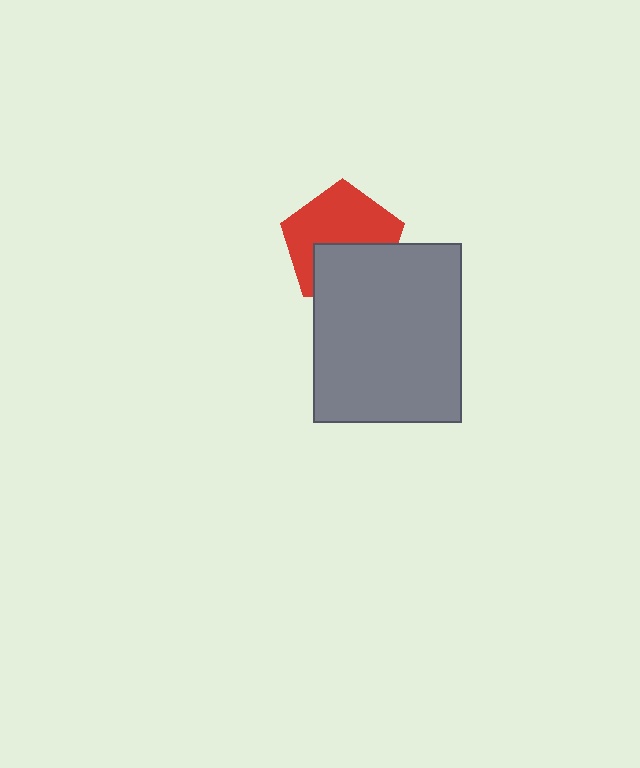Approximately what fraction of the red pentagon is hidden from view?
Roughly 40% of the red pentagon is hidden behind the gray rectangle.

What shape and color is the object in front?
The object in front is a gray rectangle.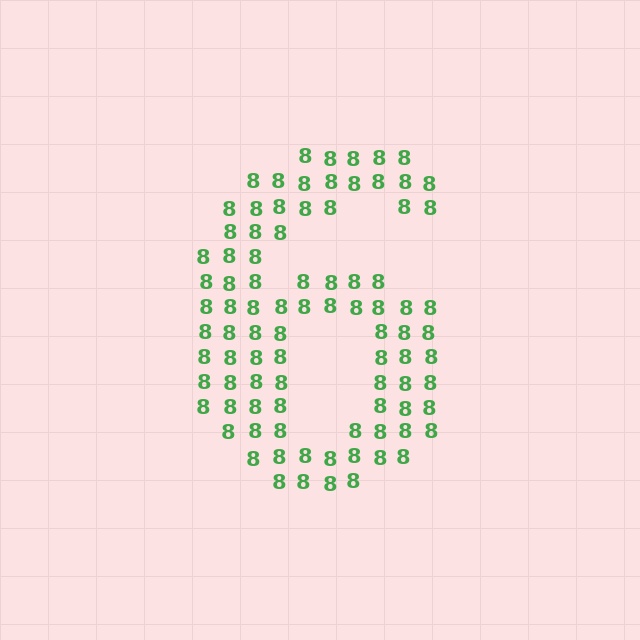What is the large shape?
The large shape is the digit 6.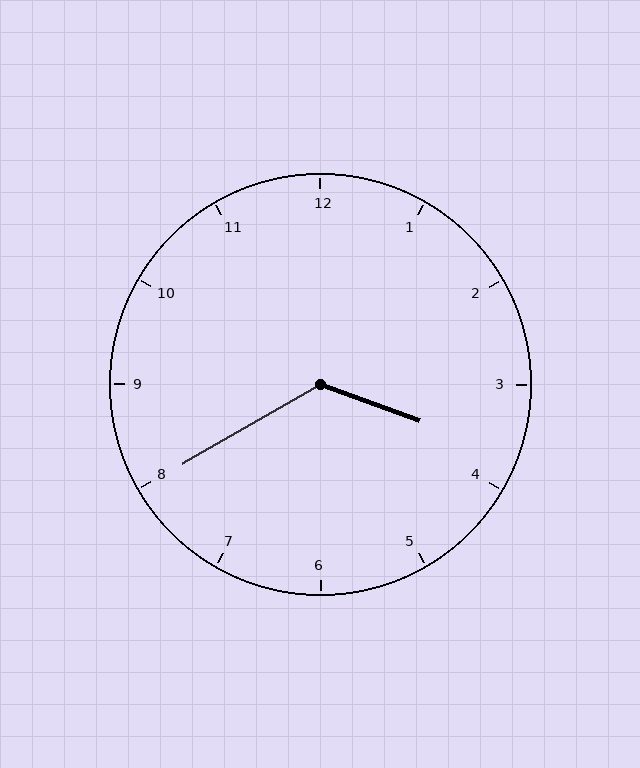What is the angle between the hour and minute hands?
Approximately 130 degrees.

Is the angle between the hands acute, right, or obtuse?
It is obtuse.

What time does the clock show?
3:40.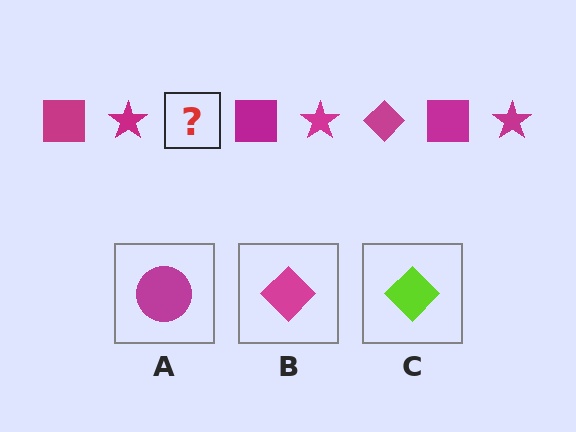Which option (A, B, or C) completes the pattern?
B.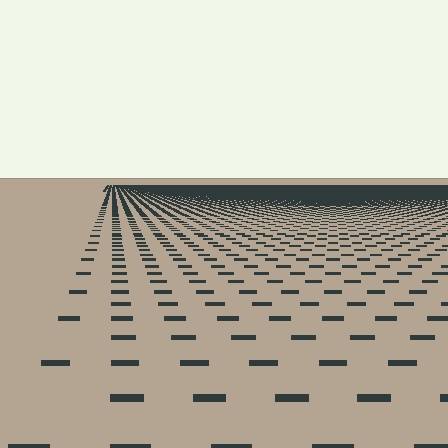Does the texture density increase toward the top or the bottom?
Density increases toward the top.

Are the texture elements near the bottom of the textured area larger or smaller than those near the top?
Larger. Near the bottom, elements are closer to the viewer and appear at a bigger on-screen size.